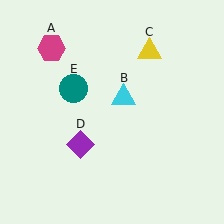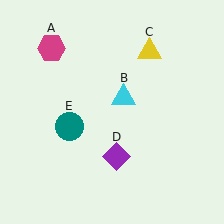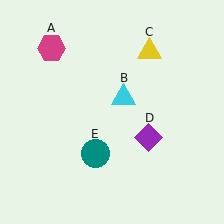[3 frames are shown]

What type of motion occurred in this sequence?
The purple diamond (object D), teal circle (object E) rotated counterclockwise around the center of the scene.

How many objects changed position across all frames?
2 objects changed position: purple diamond (object D), teal circle (object E).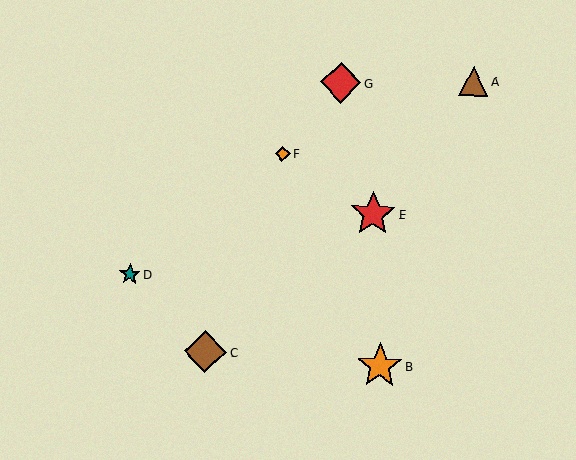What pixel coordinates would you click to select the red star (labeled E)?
Click at (373, 214) to select the red star E.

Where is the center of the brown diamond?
The center of the brown diamond is at (205, 352).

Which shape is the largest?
The orange star (labeled B) is the largest.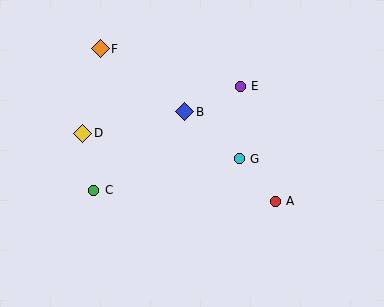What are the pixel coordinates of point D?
Point D is at (83, 133).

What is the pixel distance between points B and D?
The distance between B and D is 104 pixels.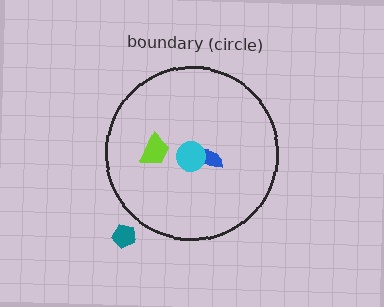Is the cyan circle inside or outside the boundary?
Inside.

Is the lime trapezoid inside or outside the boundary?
Inside.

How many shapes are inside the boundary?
3 inside, 1 outside.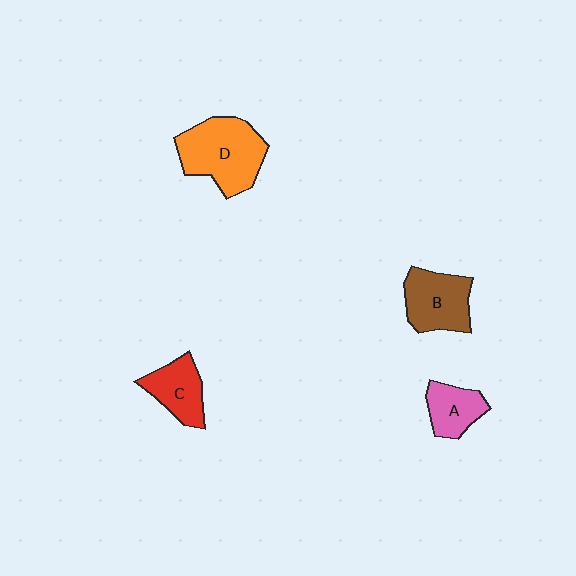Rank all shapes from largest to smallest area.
From largest to smallest: D (orange), B (brown), C (red), A (pink).